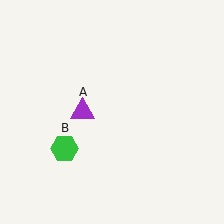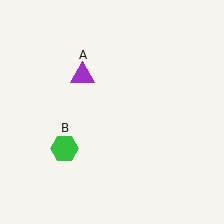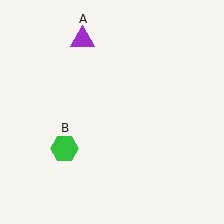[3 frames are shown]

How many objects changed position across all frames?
1 object changed position: purple triangle (object A).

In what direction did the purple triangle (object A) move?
The purple triangle (object A) moved up.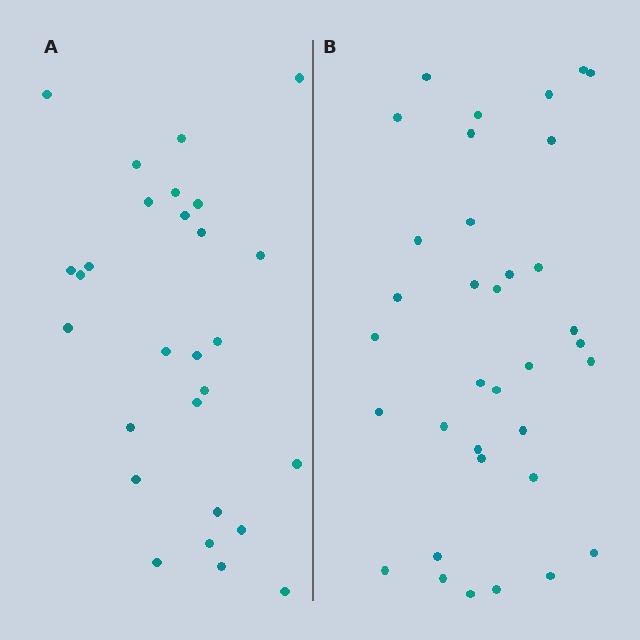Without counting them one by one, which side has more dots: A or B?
Region B (the right region) has more dots.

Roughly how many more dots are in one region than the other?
Region B has roughly 8 or so more dots than region A.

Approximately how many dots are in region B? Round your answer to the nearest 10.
About 40 dots. (The exact count is 35, which rounds to 40.)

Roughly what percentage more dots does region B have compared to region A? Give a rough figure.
About 25% more.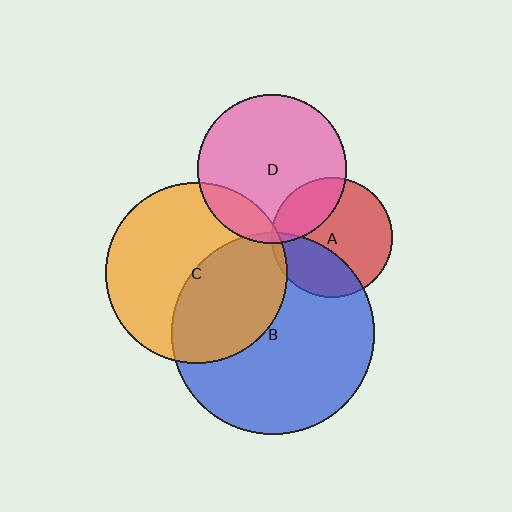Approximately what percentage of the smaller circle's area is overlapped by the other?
Approximately 45%.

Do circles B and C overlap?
Yes.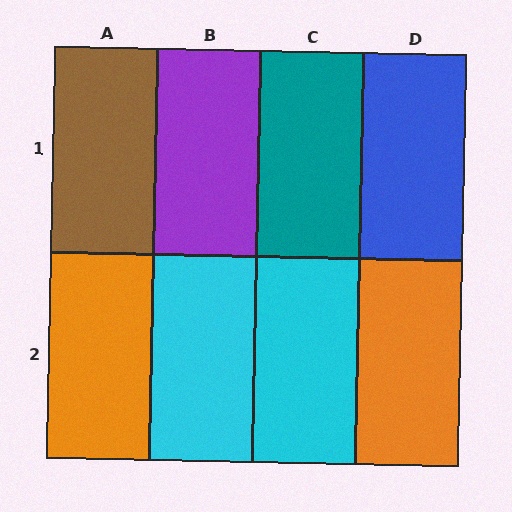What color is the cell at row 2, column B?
Cyan.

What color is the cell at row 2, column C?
Cyan.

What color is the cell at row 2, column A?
Orange.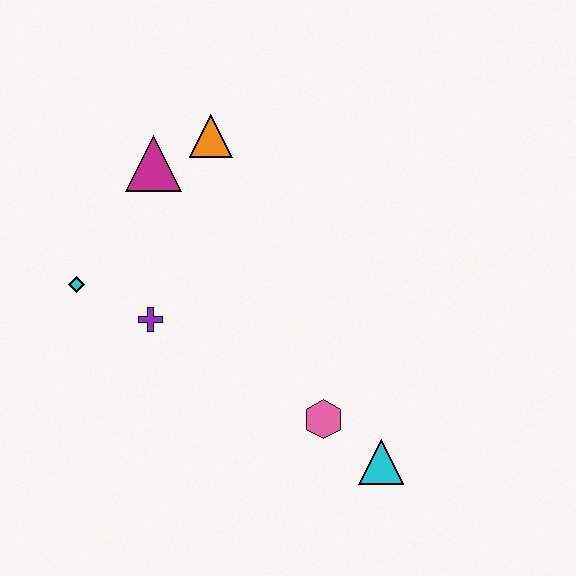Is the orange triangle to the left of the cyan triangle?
Yes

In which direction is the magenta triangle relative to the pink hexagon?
The magenta triangle is above the pink hexagon.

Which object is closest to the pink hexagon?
The cyan triangle is closest to the pink hexagon.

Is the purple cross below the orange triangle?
Yes